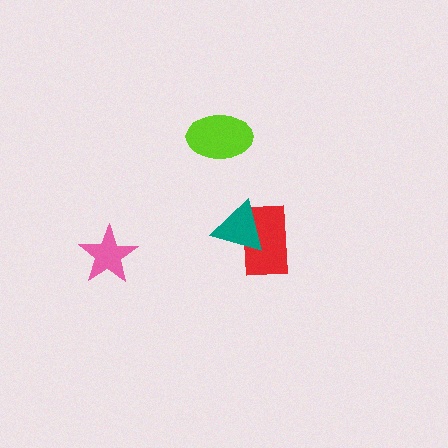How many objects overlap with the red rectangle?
1 object overlaps with the red rectangle.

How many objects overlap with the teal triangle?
1 object overlaps with the teal triangle.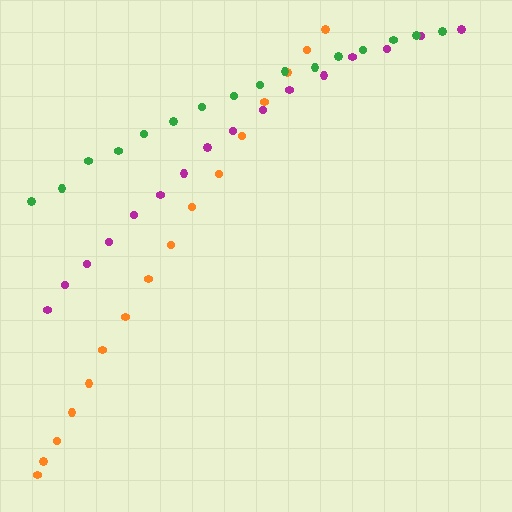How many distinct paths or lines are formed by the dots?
There are 3 distinct paths.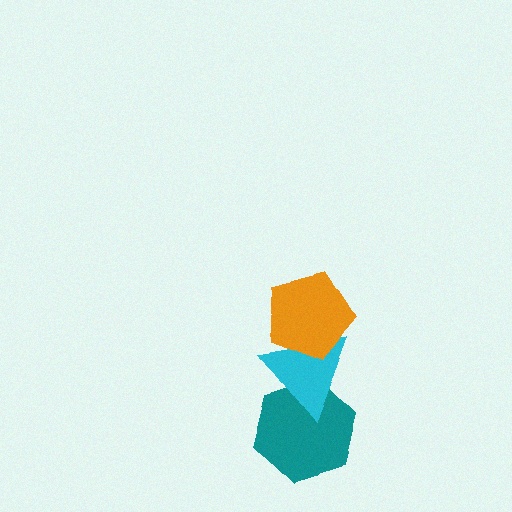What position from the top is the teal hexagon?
The teal hexagon is 3rd from the top.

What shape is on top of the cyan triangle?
The orange pentagon is on top of the cyan triangle.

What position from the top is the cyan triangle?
The cyan triangle is 2nd from the top.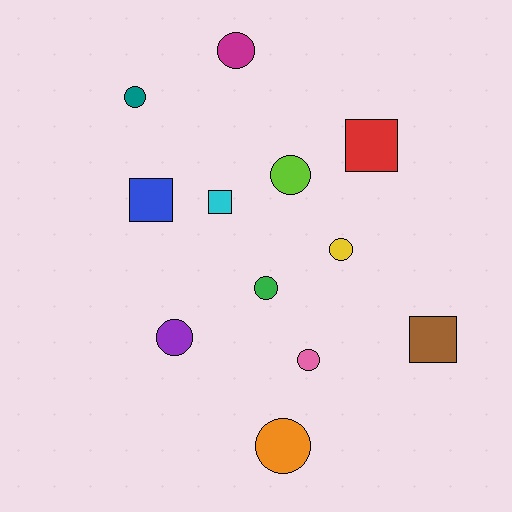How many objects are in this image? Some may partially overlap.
There are 12 objects.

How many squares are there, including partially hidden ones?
There are 4 squares.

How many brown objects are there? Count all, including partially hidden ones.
There is 1 brown object.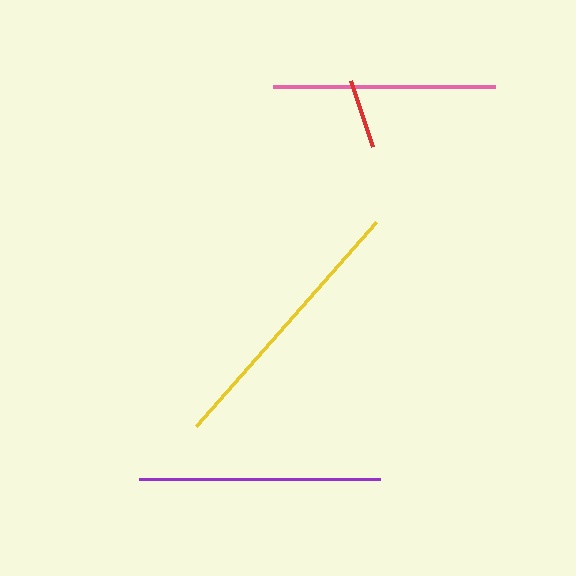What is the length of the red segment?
The red segment is approximately 69 pixels long.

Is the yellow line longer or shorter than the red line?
The yellow line is longer than the red line.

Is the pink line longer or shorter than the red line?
The pink line is longer than the red line.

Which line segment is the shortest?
The red line is the shortest at approximately 69 pixels.